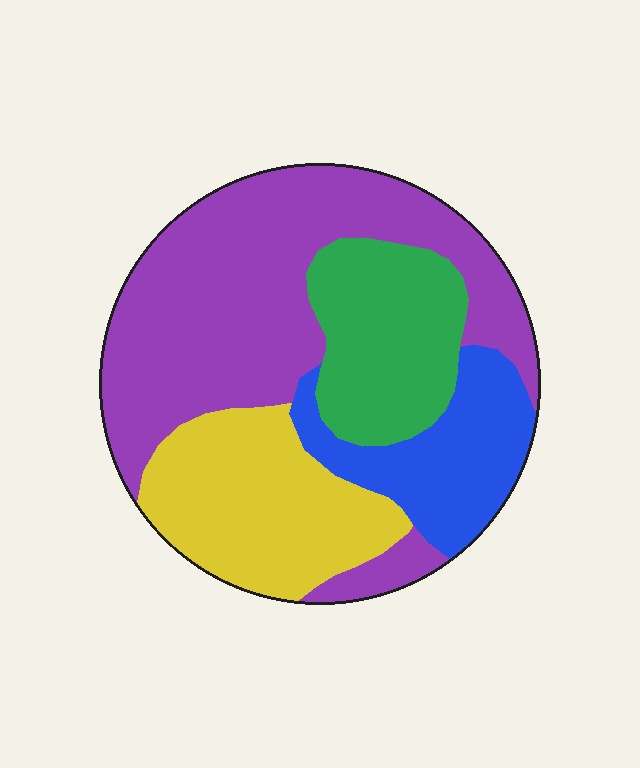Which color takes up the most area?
Purple, at roughly 45%.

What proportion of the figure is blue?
Blue takes up less than a sixth of the figure.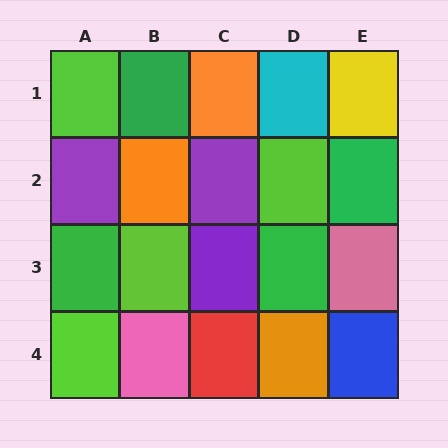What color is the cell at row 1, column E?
Yellow.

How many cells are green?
4 cells are green.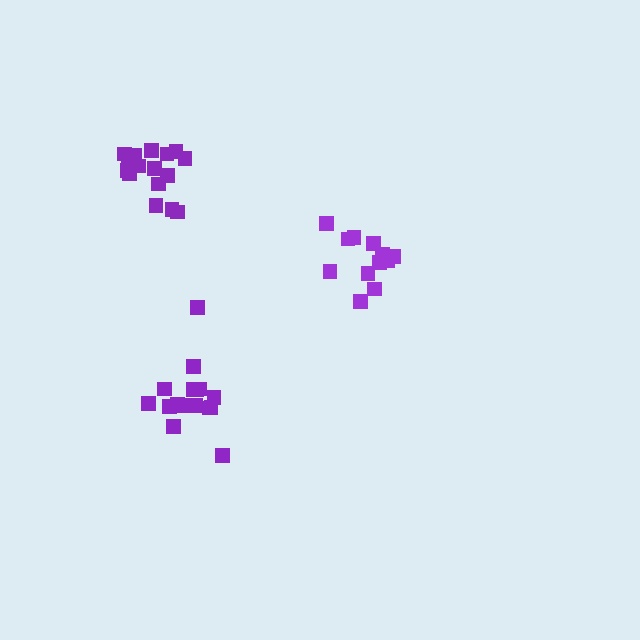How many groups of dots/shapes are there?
There are 3 groups.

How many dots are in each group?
Group 1: 12 dots, Group 2: 16 dots, Group 3: 17 dots (45 total).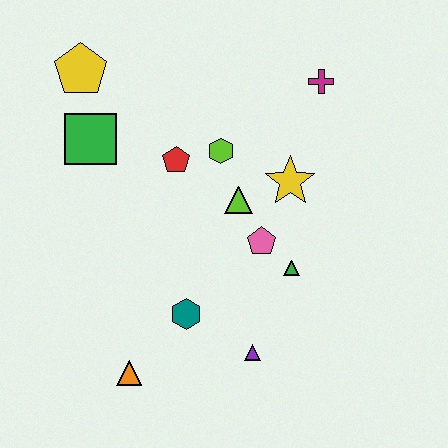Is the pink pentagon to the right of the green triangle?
No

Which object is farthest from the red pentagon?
The orange triangle is farthest from the red pentagon.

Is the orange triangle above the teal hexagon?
No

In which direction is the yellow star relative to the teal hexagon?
The yellow star is above the teal hexagon.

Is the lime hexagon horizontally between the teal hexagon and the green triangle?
Yes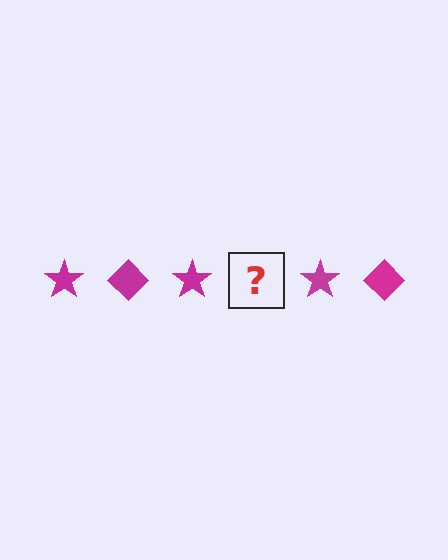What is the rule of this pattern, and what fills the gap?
The rule is that the pattern cycles through star, diamond shapes in magenta. The gap should be filled with a magenta diamond.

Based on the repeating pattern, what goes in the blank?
The blank should be a magenta diamond.